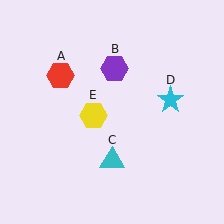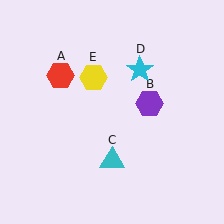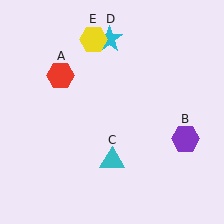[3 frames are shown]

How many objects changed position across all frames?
3 objects changed position: purple hexagon (object B), cyan star (object D), yellow hexagon (object E).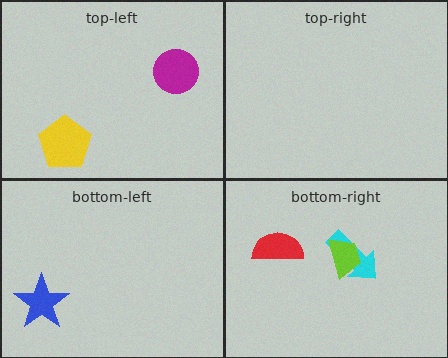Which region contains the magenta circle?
The top-left region.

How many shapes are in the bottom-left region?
1.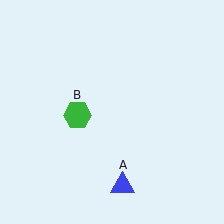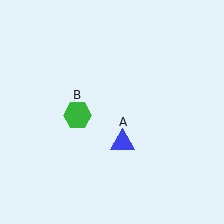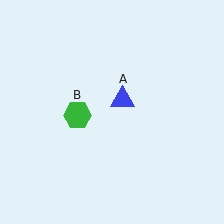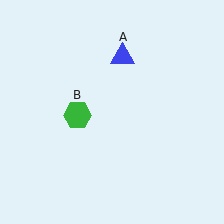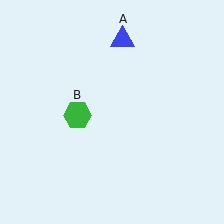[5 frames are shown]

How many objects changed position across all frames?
1 object changed position: blue triangle (object A).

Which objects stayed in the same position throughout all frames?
Green hexagon (object B) remained stationary.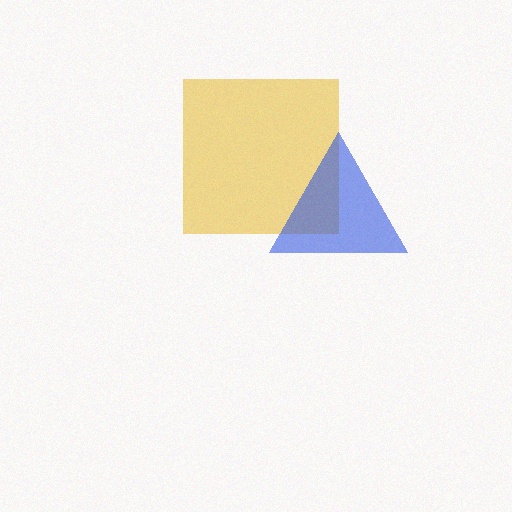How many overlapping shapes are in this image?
There are 2 overlapping shapes in the image.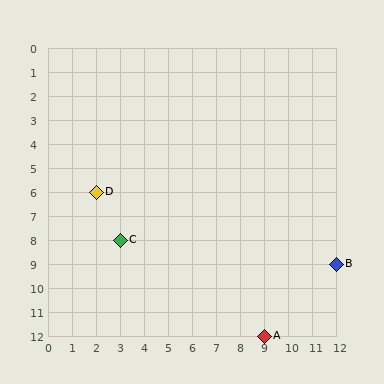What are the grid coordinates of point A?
Point A is at grid coordinates (9, 12).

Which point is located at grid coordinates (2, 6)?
Point D is at (2, 6).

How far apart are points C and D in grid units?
Points C and D are 1 column and 2 rows apart (about 2.2 grid units diagonally).